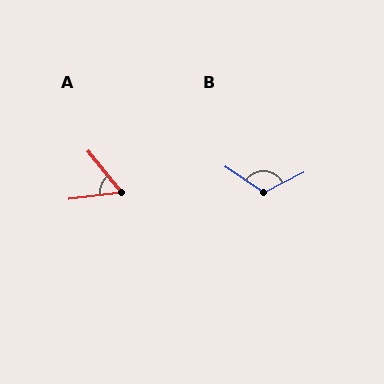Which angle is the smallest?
A, at approximately 58 degrees.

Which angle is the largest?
B, at approximately 119 degrees.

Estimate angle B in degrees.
Approximately 119 degrees.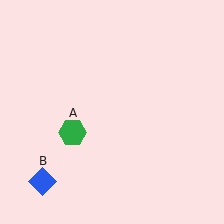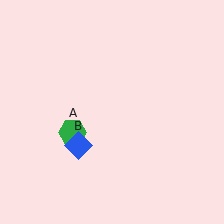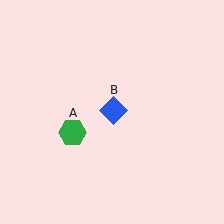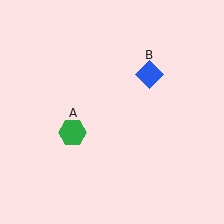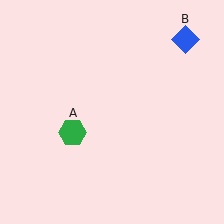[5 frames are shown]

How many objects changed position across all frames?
1 object changed position: blue diamond (object B).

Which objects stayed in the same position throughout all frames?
Green hexagon (object A) remained stationary.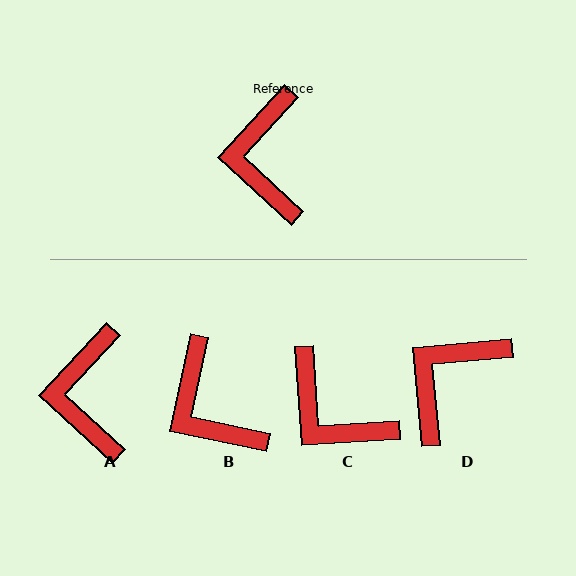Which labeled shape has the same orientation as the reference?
A.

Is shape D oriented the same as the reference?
No, it is off by about 42 degrees.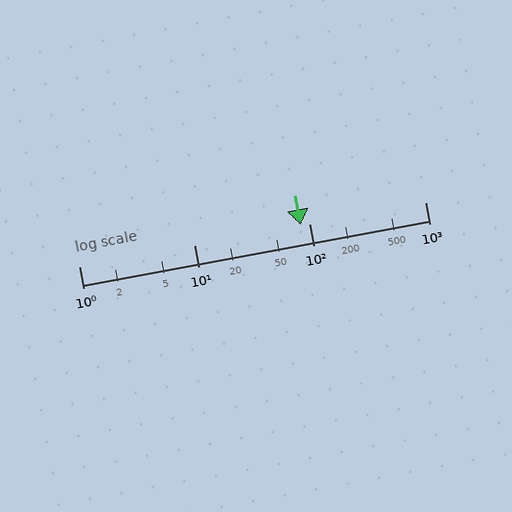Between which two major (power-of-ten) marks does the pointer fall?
The pointer is between 10 and 100.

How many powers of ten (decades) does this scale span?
The scale spans 3 decades, from 1 to 1000.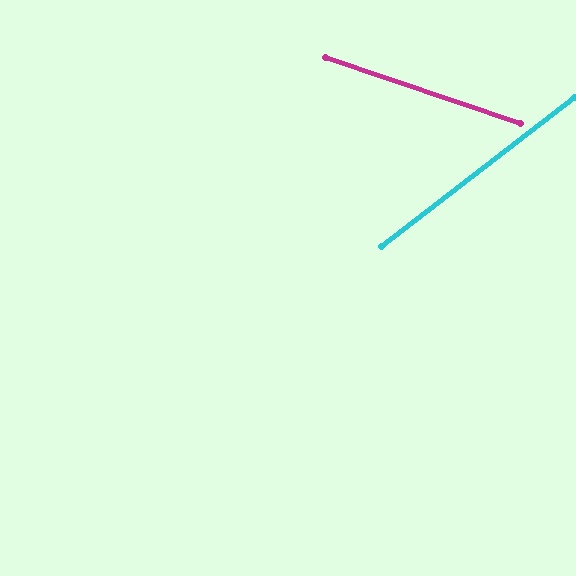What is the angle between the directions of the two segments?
Approximately 56 degrees.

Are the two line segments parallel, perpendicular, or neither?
Neither parallel nor perpendicular — they differ by about 56°.